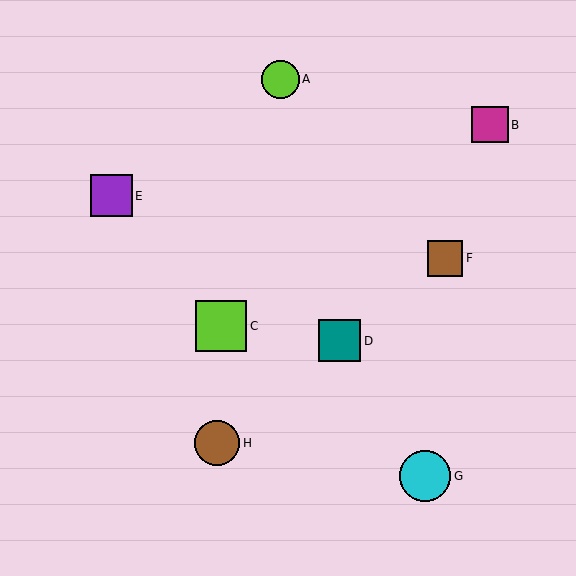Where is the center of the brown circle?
The center of the brown circle is at (217, 443).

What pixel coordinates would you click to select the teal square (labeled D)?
Click at (340, 341) to select the teal square D.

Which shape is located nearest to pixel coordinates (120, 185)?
The purple square (labeled E) at (111, 196) is nearest to that location.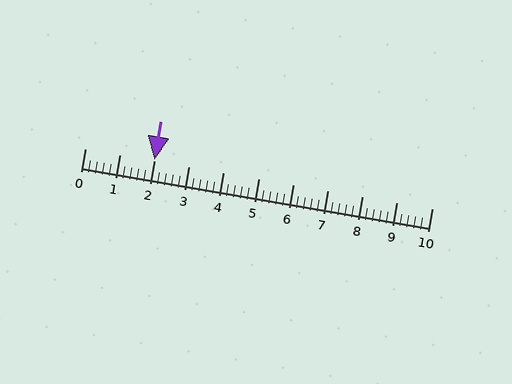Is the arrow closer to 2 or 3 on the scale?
The arrow is closer to 2.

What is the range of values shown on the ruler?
The ruler shows values from 0 to 10.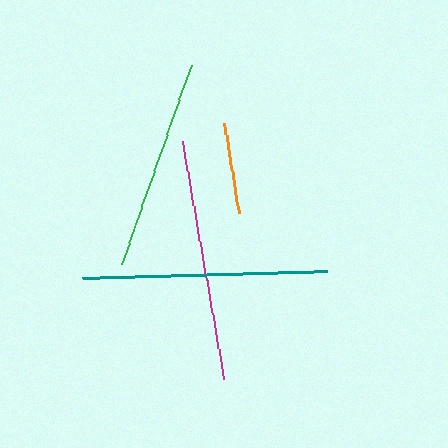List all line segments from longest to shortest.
From longest to shortest: teal, magenta, green, orange.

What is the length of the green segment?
The green segment is approximately 211 pixels long.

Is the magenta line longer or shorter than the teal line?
The teal line is longer than the magenta line.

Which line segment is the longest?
The teal line is the longest at approximately 245 pixels.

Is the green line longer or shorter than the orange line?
The green line is longer than the orange line.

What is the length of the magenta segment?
The magenta segment is approximately 241 pixels long.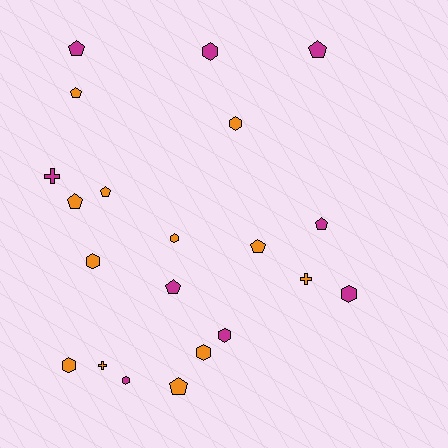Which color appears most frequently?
Orange, with 12 objects.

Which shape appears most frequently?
Hexagon, with 9 objects.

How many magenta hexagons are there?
There are 4 magenta hexagons.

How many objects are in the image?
There are 21 objects.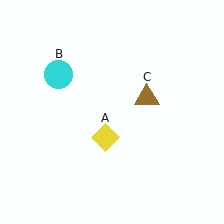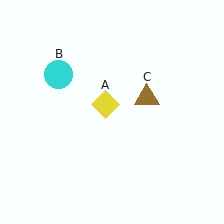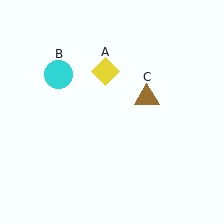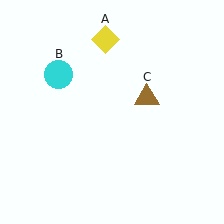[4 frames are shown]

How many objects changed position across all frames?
1 object changed position: yellow diamond (object A).